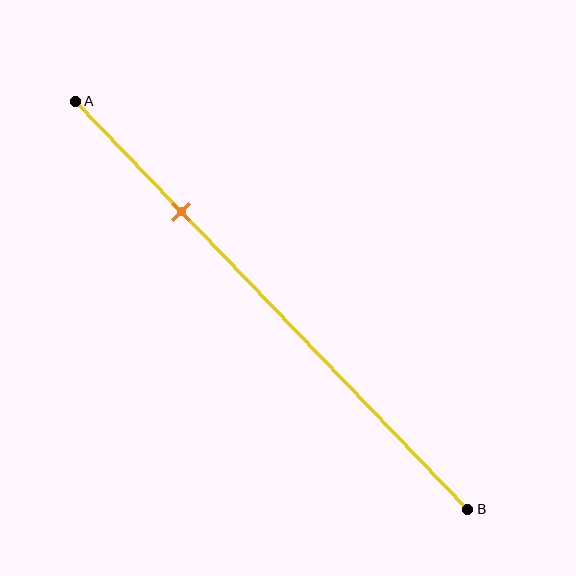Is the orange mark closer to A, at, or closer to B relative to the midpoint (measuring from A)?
The orange mark is closer to point A than the midpoint of segment AB.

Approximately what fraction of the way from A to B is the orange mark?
The orange mark is approximately 25% of the way from A to B.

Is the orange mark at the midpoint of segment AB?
No, the mark is at about 25% from A, not at the 50% midpoint.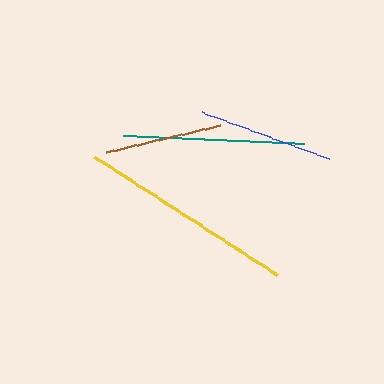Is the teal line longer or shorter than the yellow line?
The yellow line is longer than the teal line.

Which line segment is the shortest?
The brown line is the shortest at approximately 117 pixels.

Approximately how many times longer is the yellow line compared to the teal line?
The yellow line is approximately 1.2 times the length of the teal line.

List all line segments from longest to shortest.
From longest to shortest: yellow, teal, blue, brown.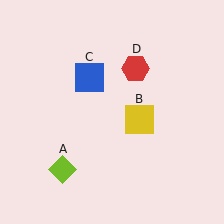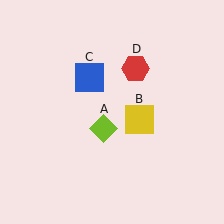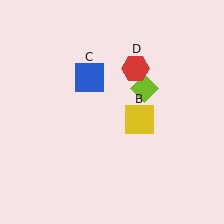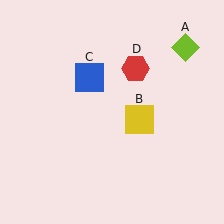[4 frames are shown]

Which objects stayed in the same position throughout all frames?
Yellow square (object B) and blue square (object C) and red hexagon (object D) remained stationary.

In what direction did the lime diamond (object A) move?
The lime diamond (object A) moved up and to the right.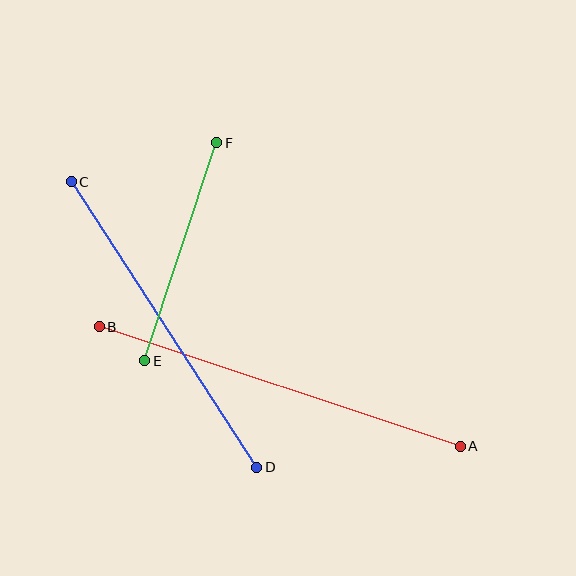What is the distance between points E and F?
The distance is approximately 230 pixels.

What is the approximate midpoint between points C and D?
The midpoint is at approximately (164, 325) pixels.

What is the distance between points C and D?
The distance is approximately 340 pixels.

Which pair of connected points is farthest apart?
Points A and B are farthest apart.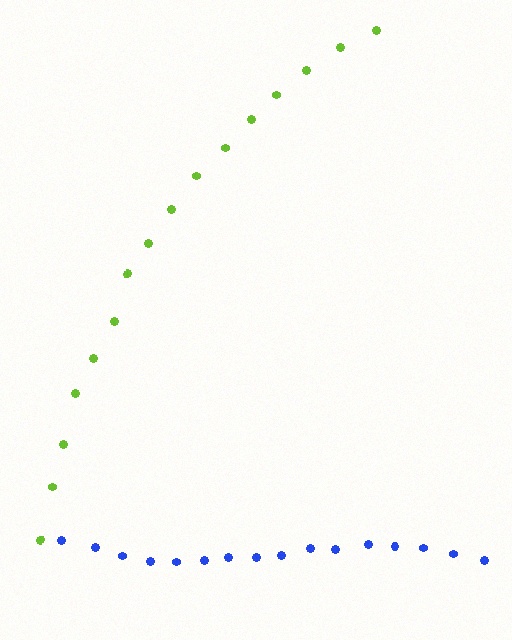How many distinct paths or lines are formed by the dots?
There are 2 distinct paths.